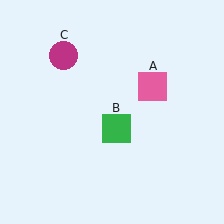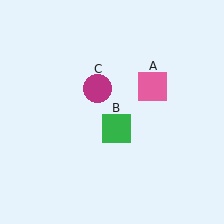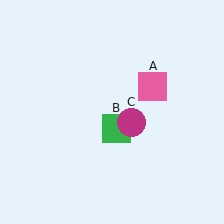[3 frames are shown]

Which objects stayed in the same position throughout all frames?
Pink square (object A) and green square (object B) remained stationary.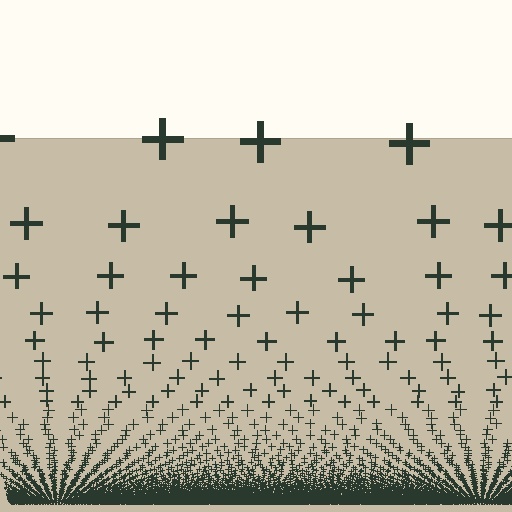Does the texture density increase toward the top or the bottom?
Density increases toward the bottom.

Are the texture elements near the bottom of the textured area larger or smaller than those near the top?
Smaller. The gradient is inverted — elements near the bottom are smaller and denser.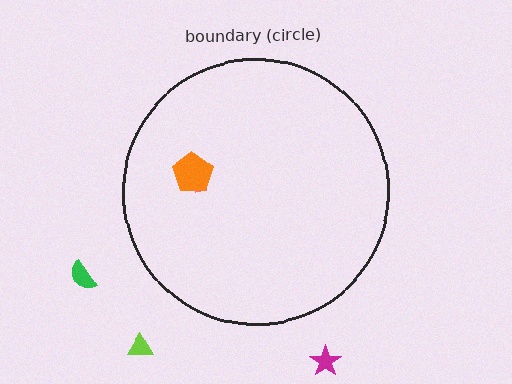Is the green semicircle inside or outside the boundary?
Outside.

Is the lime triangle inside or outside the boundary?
Outside.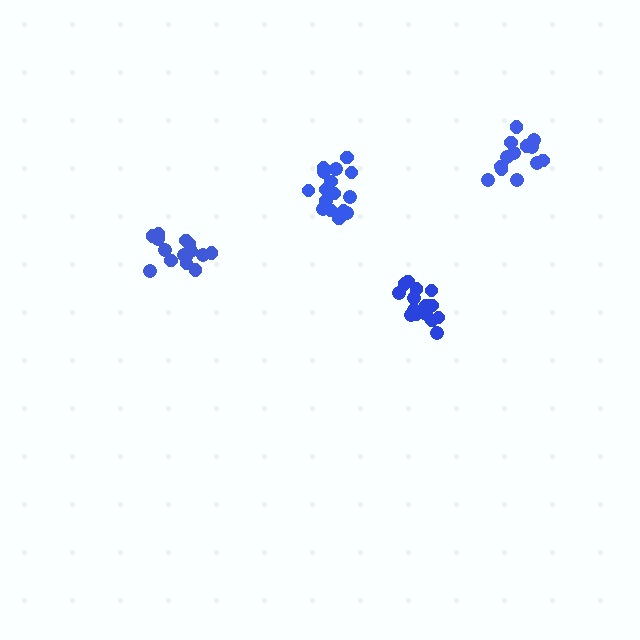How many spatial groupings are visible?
There are 4 spatial groupings.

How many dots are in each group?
Group 1: 16 dots, Group 2: 15 dots, Group 3: 16 dots, Group 4: 13 dots (60 total).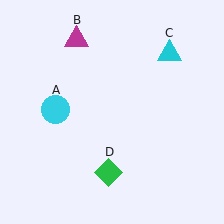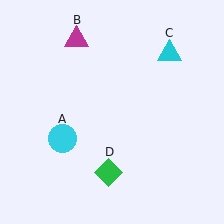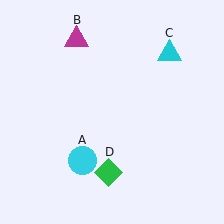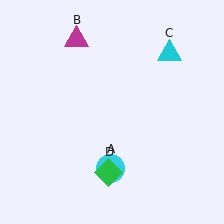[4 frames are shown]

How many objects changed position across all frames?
1 object changed position: cyan circle (object A).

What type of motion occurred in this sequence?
The cyan circle (object A) rotated counterclockwise around the center of the scene.